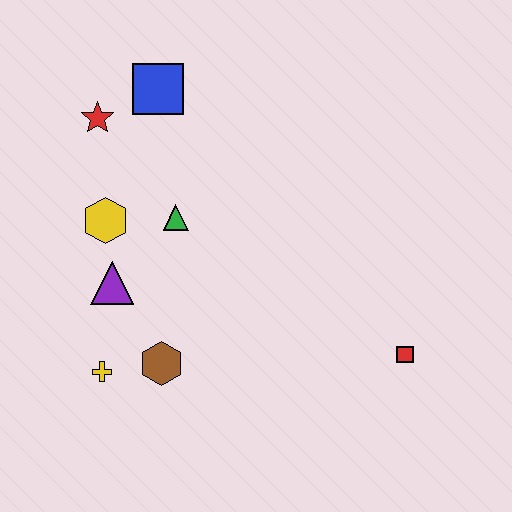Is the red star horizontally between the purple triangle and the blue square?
No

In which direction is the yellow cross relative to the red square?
The yellow cross is to the left of the red square.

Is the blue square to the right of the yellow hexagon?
Yes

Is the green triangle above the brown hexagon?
Yes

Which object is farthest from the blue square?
The red square is farthest from the blue square.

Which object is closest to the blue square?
The red star is closest to the blue square.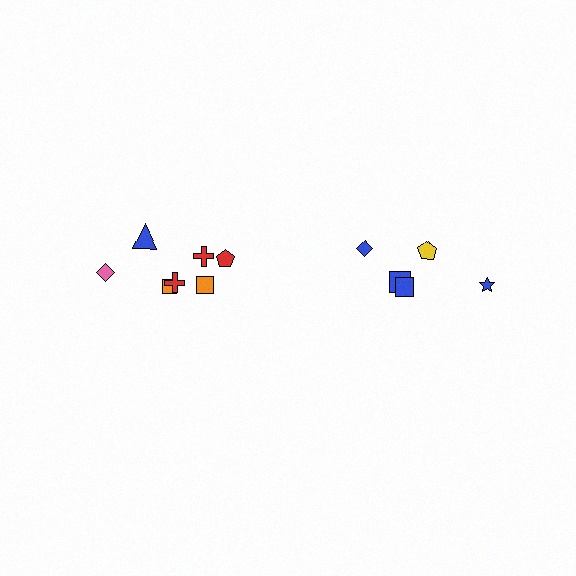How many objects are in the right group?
There are 5 objects.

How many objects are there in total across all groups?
There are 12 objects.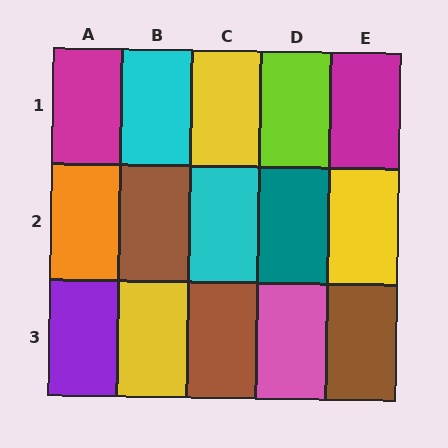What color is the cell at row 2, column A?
Orange.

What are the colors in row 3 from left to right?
Purple, yellow, brown, pink, brown.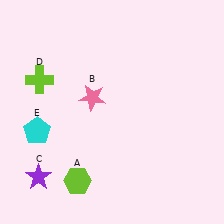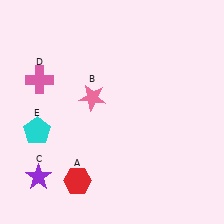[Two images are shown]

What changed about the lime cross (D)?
In Image 1, D is lime. In Image 2, it changed to pink.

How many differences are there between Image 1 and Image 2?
There are 2 differences between the two images.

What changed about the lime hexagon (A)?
In Image 1, A is lime. In Image 2, it changed to red.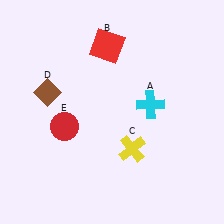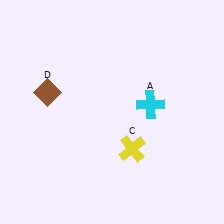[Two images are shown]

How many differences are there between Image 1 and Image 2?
There are 2 differences between the two images.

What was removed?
The red circle (E), the red square (B) were removed in Image 2.